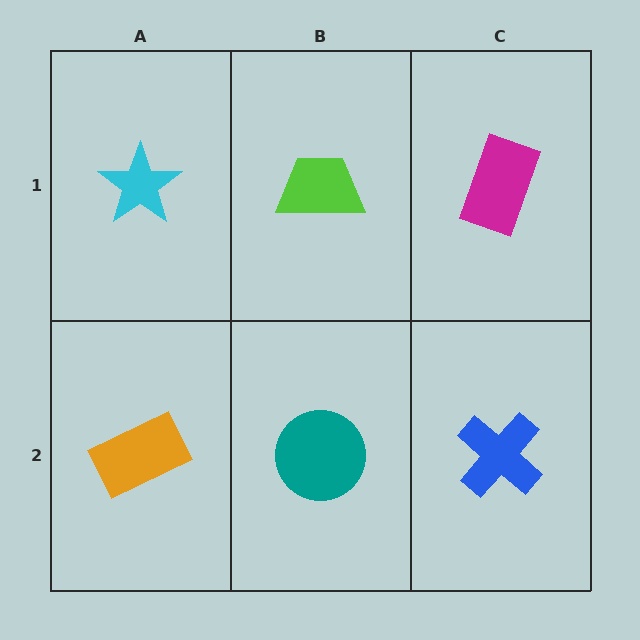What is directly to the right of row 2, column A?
A teal circle.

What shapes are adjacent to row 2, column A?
A cyan star (row 1, column A), a teal circle (row 2, column B).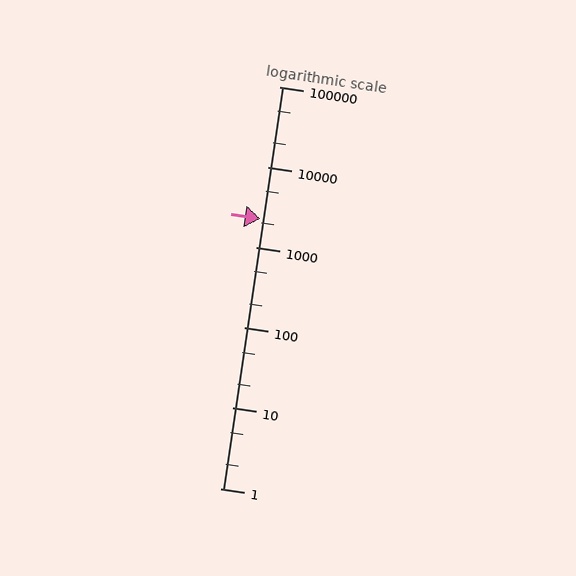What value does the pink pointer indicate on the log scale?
The pointer indicates approximately 2300.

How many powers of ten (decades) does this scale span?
The scale spans 5 decades, from 1 to 100000.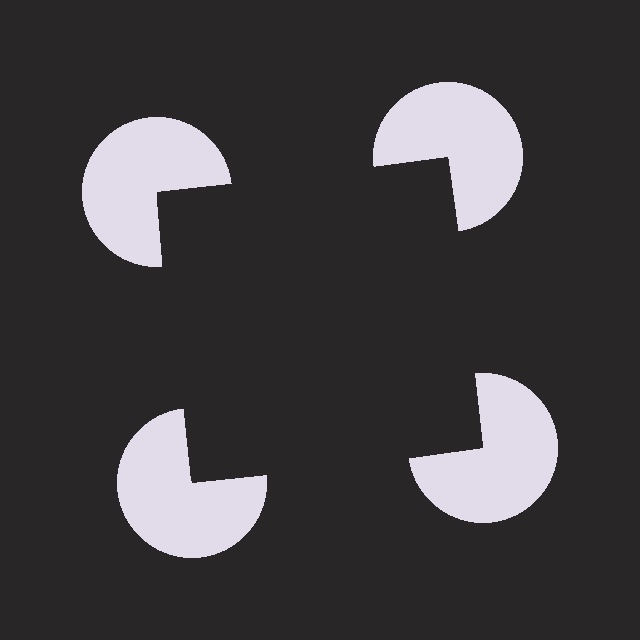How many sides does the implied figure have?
4 sides.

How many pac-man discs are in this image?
There are 4 — one at each vertex of the illusory square.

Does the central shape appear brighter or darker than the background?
It typically appears slightly darker than the background, even though no actual brightness change is drawn.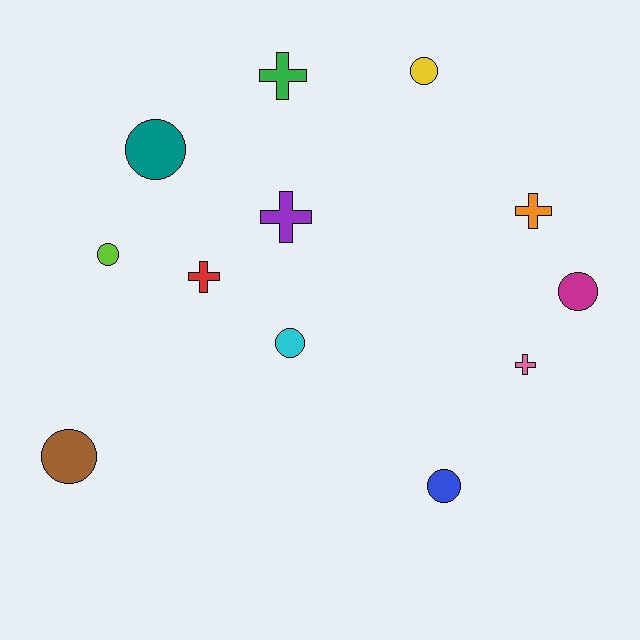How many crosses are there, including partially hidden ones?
There are 5 crosses.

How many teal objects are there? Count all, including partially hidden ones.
There is 1 teal object.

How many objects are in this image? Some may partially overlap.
There are 12 objects.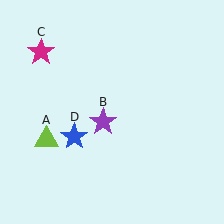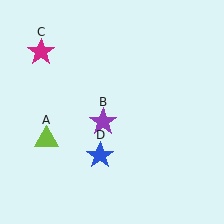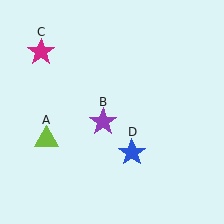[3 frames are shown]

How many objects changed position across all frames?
1 object changed position: blue star (object D).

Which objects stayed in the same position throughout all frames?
Lime triangle (object A) and purple star (object B) and magenta star (object C) remained stationary.